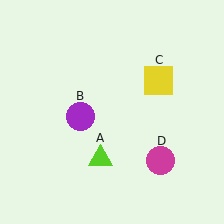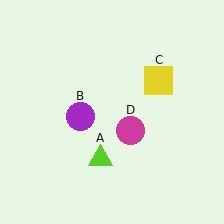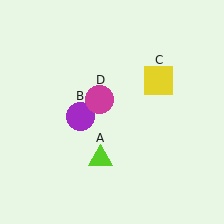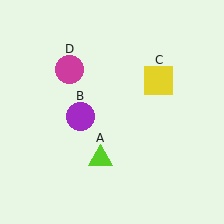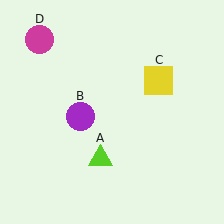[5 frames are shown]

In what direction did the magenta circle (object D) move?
The magenta circle (object D) moved up and to the left.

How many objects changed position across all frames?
1 object changed position: magenta circle (object D).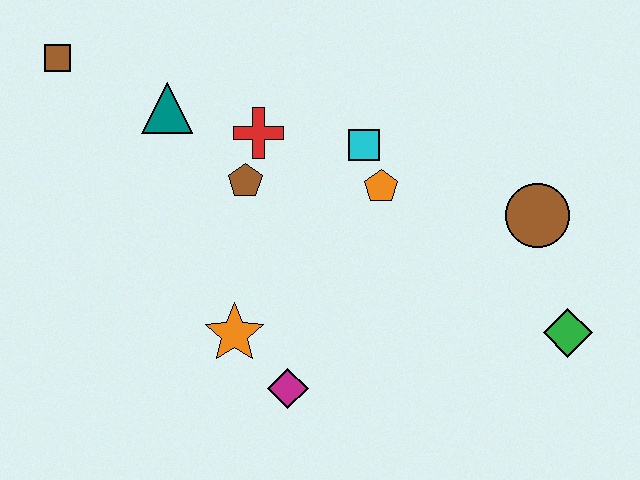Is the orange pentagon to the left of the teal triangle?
No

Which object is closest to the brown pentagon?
The red cross is closest to the brown pentagon.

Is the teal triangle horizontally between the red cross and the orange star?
No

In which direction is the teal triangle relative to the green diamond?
The teal triangle is to the left of the green diamond.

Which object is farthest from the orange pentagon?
The brown square is farthest from the orange pentagon.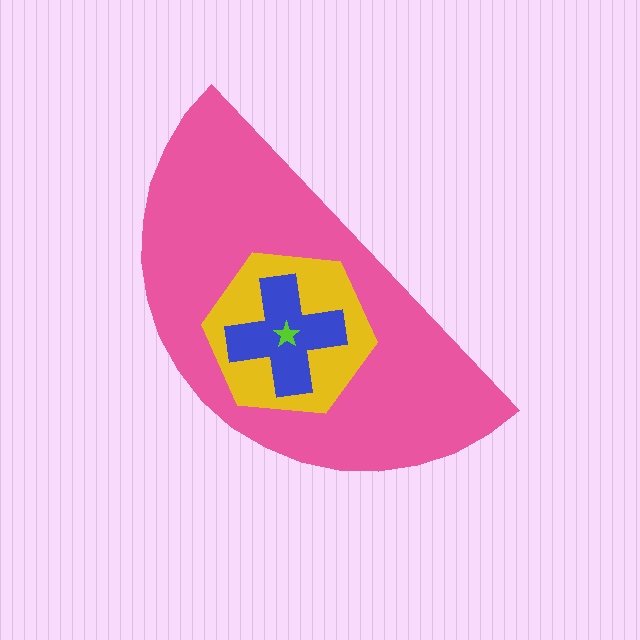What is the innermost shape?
The lime star.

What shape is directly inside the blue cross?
The lime star.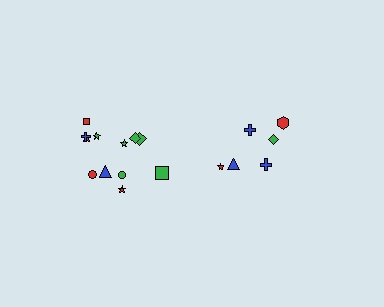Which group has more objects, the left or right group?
The left group.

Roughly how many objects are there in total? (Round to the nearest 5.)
Roughly 20 objects in total.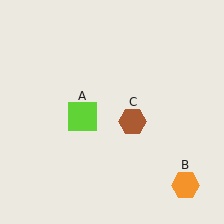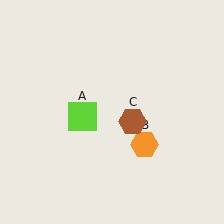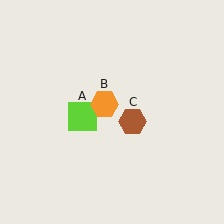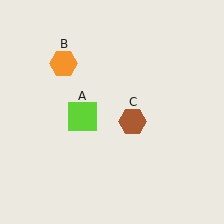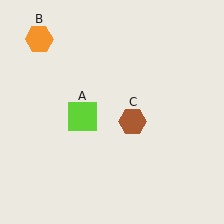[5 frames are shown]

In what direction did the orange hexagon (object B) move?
The orange hexagon (object B) moved up and to the left.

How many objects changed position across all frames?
1 object changed position: orange hexagon (object B).